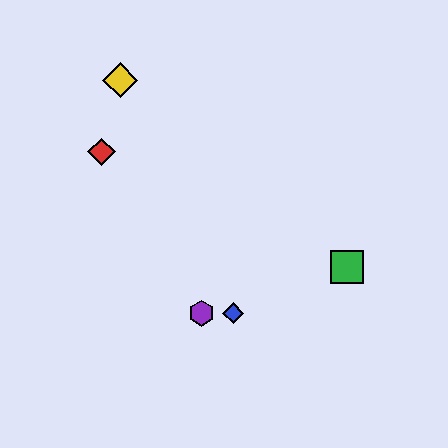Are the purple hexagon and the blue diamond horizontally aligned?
Yes, both are at y≈313.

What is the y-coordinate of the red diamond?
The red diamond is at y≈152.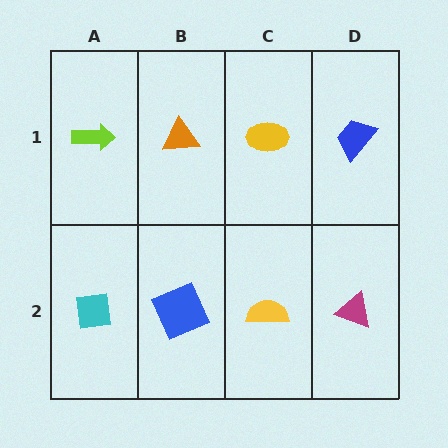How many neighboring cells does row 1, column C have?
3.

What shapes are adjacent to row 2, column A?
A lime arrow (row 1, column A), a blue square (row 2, column B).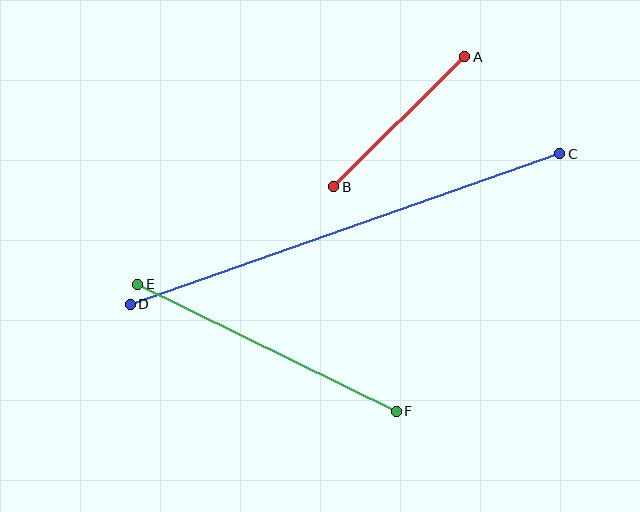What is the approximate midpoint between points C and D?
The midpoint is at approximately (345, 229) pixels.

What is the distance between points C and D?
The distance is approximately 455 pixels.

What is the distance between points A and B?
The distance is approximately 185 pixels.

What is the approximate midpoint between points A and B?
The midpoint is at approximately (399, 122) pixels.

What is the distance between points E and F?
The distance is approximately 288 pixels.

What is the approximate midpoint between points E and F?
The midpoint is at approximately (267, 348) pixels.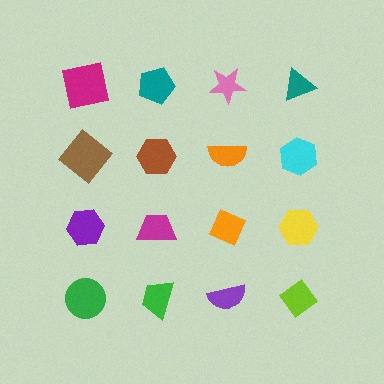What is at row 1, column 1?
A magenta square.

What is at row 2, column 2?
A brown hexagon.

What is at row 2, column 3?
An orange semicircle.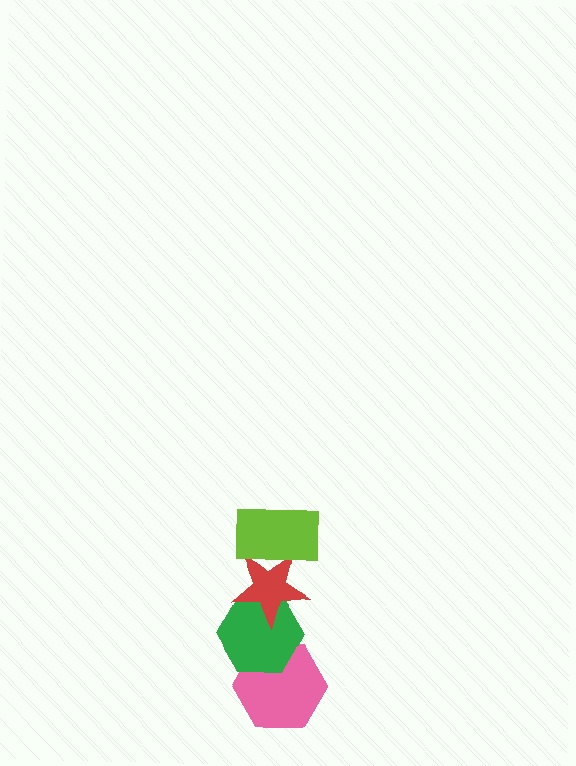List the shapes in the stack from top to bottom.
From top to bottom: the lime rectangle, the red star, the green hexagon, the pink hexagon.